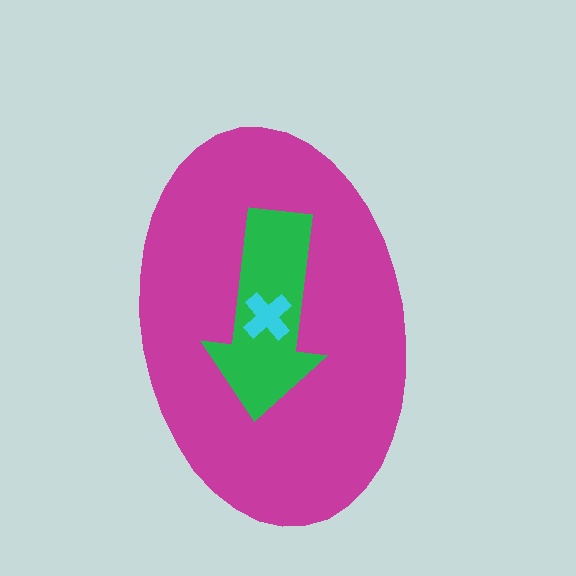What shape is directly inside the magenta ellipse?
The green arrow.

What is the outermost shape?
The magenta ellipse.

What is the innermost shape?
The cyan cross.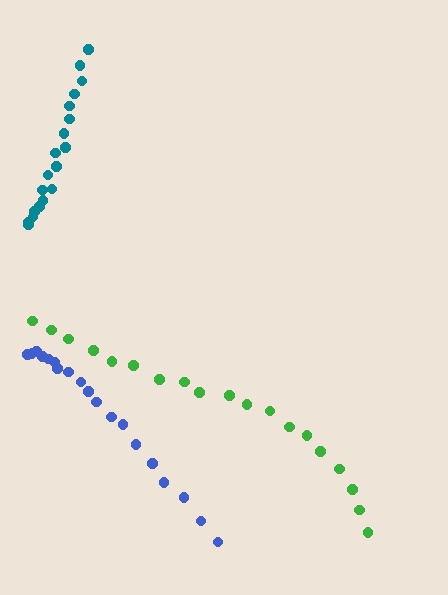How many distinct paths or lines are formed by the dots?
There are 3 distinct paths.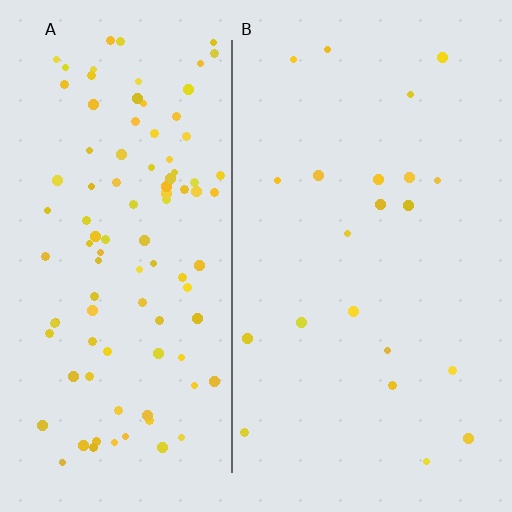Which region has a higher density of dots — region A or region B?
A (the left).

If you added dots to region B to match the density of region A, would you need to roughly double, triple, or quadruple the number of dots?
Approximately quadruple.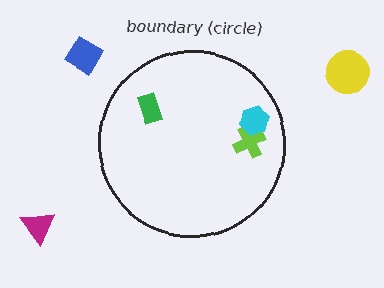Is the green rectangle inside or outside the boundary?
Inside.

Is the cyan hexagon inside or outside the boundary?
Inside.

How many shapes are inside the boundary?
3 inside, 3 outside.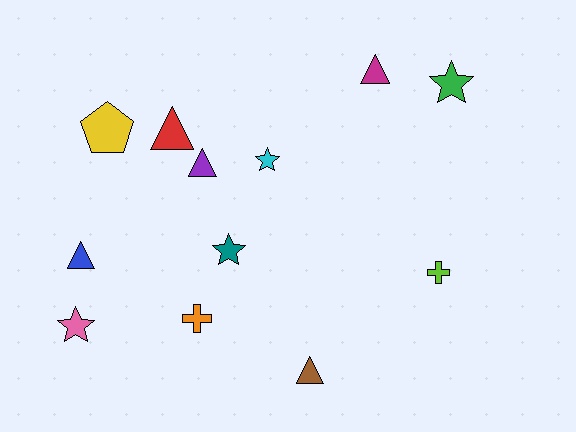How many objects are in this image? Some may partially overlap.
There are 12 objects.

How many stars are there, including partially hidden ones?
There are 4 stars.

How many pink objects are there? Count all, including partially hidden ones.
There is 1 pink object.